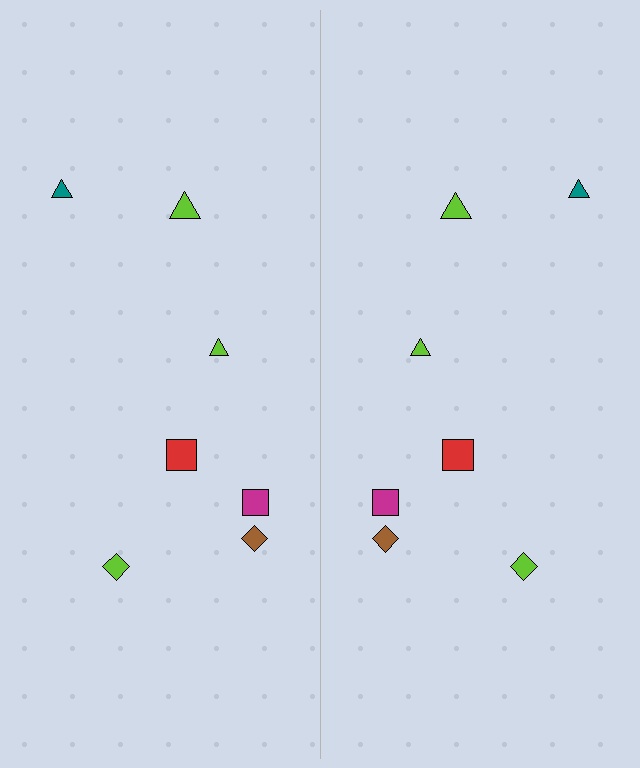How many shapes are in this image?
There are 14 shapes in this image.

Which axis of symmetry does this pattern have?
The pattern has a vertical axis of symmetry running through the center of the image.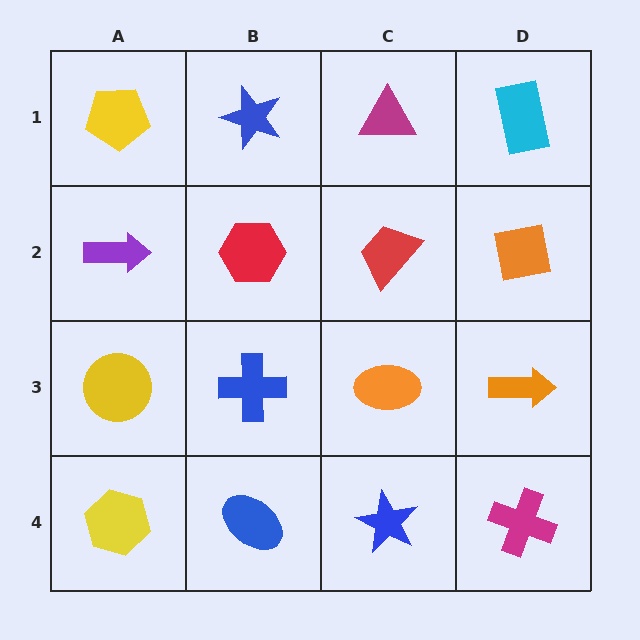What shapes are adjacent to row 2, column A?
A yellow pentagon (row 1, column A), a yellow circle (row 3, column A), a red hexagon (row 2, column B).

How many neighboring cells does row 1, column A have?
2.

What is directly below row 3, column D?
A magenta cross.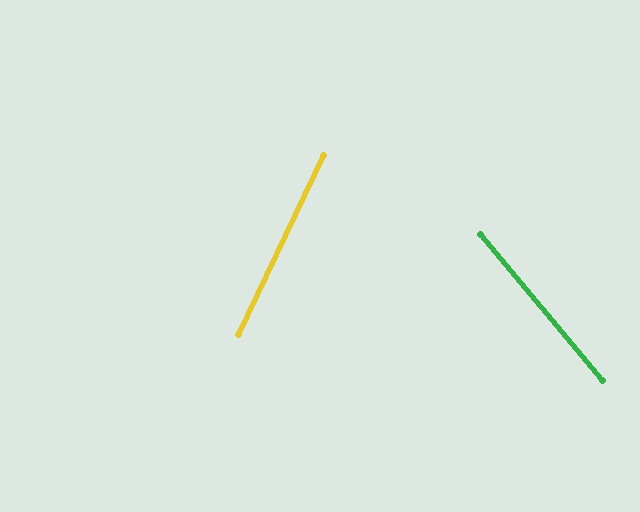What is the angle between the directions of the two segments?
Approximately 65 degrees.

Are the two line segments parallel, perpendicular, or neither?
Neither parallel nor perpendicular — they differ by about 65°.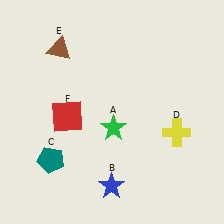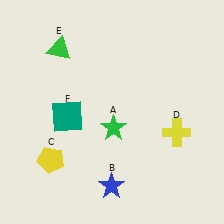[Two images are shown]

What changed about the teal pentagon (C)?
In Image 1, C is teal. In Image 2, it changed to yellow.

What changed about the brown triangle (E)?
In Image 1, E is brown. In Image 2, it changed to green.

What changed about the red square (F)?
In Image 1, F is red. In Image 2, it changed to teal.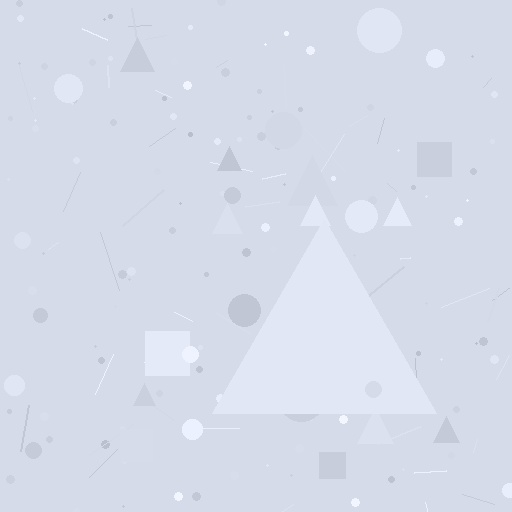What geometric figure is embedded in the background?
A triangle is embedded in the background.